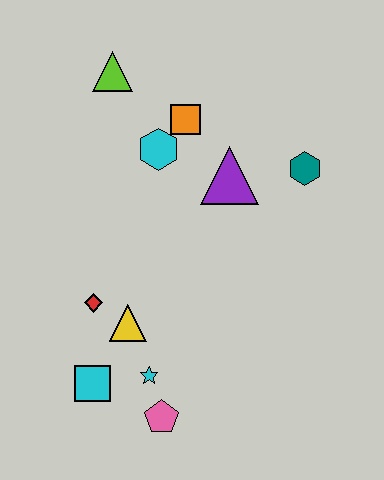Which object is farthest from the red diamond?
The teal hexagon is farthest from the red diamond.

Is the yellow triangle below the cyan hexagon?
Yes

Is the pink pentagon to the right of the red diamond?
Yes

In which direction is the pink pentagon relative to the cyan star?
The pink pentagon is below the cyan star.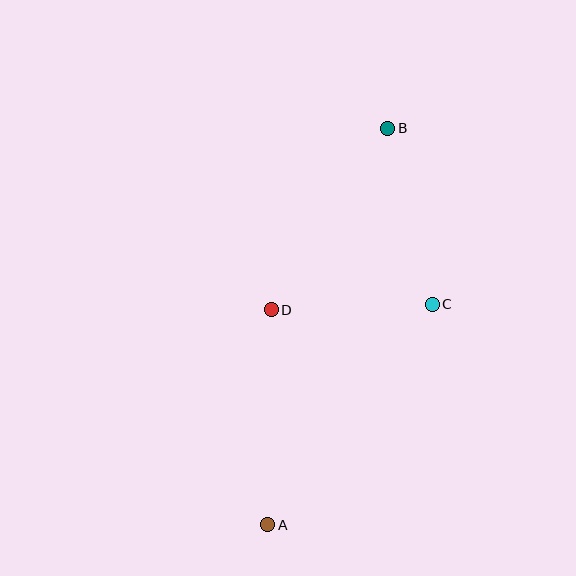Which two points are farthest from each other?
Points A and B are farthest from each other.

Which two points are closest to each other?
Points C and D are closest to each other.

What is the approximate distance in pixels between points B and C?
The distance between B and C is approximately 181 pixels.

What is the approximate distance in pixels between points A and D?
The distance between A and D is approximately 215 pixels.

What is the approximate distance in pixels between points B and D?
The distance between B and D is approximately 215 pixels.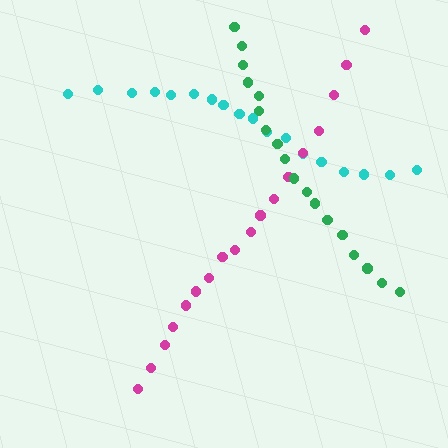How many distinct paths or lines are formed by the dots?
There are 3 distinct paths.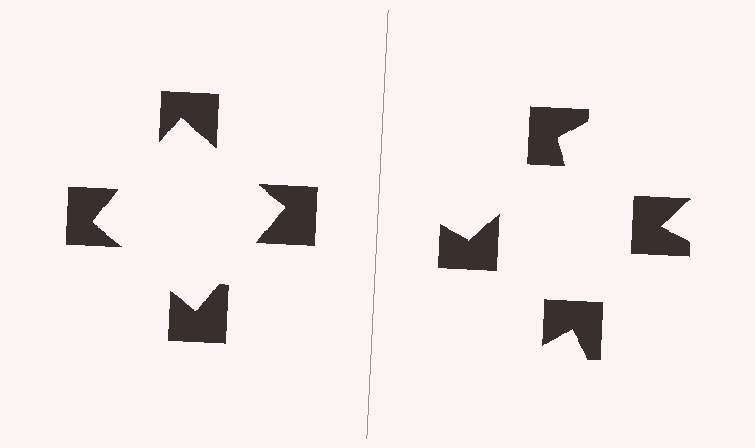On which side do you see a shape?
An illusory square appears on the left side. On the right side the wedge cuts are rotated, so no coherent shape forms.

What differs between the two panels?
The notched squares are positioned identically on both sides; only the wedge orientations differ. On the left they align to a square; on the right they are misaligned.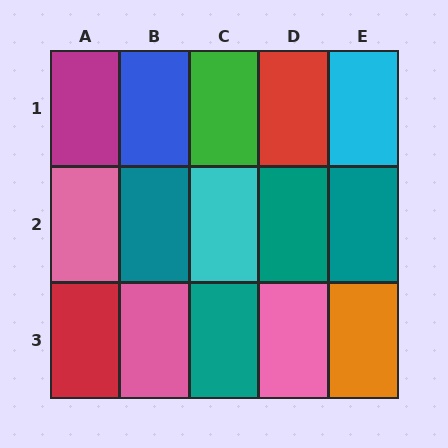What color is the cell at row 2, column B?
Teal.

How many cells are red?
2 cells are red.